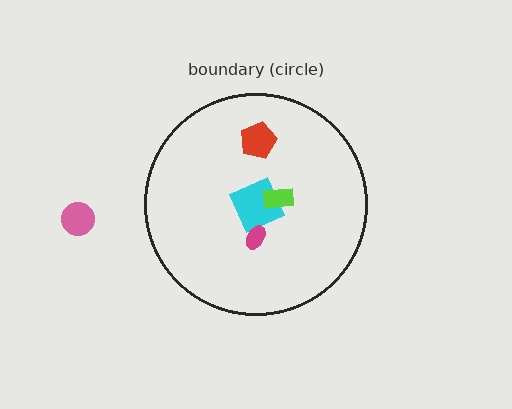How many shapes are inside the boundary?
4 inside, 1 outside.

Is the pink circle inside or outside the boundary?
Outside.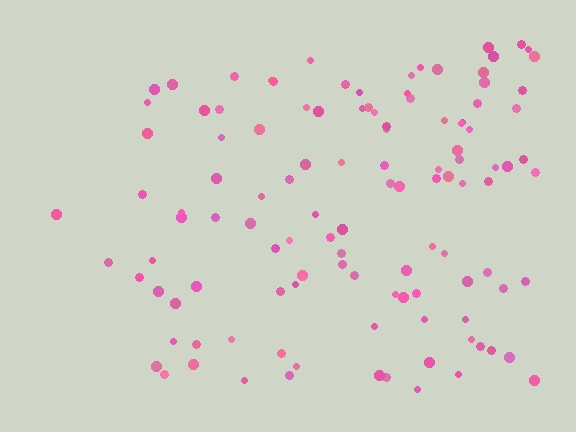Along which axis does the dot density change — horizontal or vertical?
Horizontal.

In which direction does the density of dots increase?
From left to right, with the right side densest.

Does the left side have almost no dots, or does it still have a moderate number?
Still a moderate number, just noticeably fewer than the right.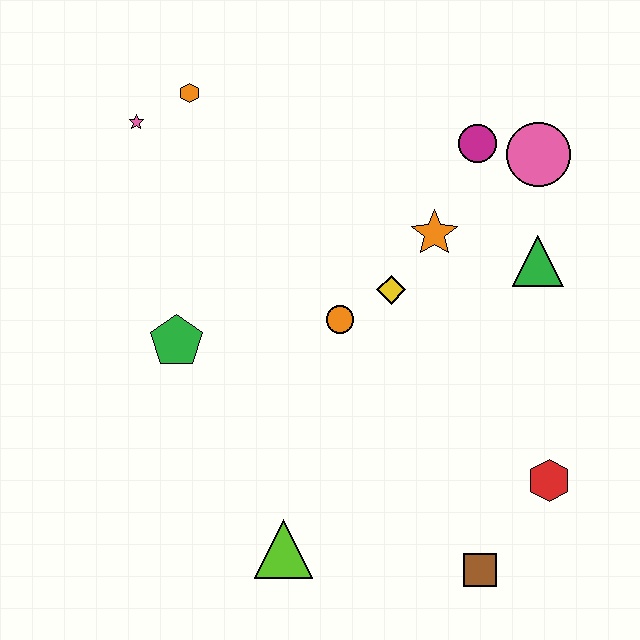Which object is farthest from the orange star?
The lime triangle is farthest from the orange star.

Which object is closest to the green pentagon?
The orange circle is closest to the green pentagon.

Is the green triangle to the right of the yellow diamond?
Yes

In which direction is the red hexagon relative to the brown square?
The red hexagon is above the brown square.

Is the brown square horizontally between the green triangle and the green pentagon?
Yes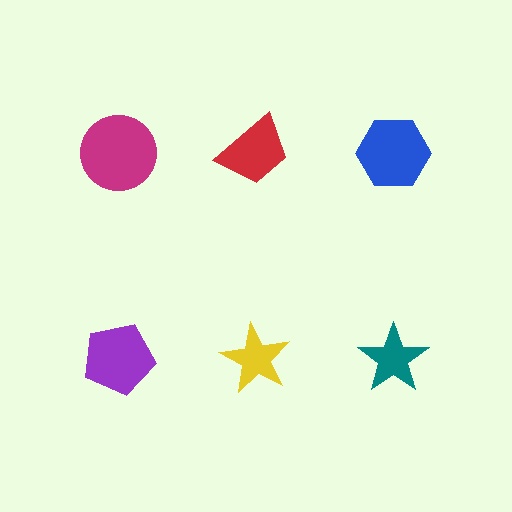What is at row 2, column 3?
A teal star.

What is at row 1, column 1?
A magenta circle.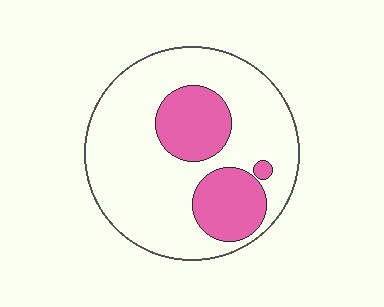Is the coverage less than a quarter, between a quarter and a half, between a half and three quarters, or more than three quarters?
Between a quarter and a half.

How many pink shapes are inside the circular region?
3.